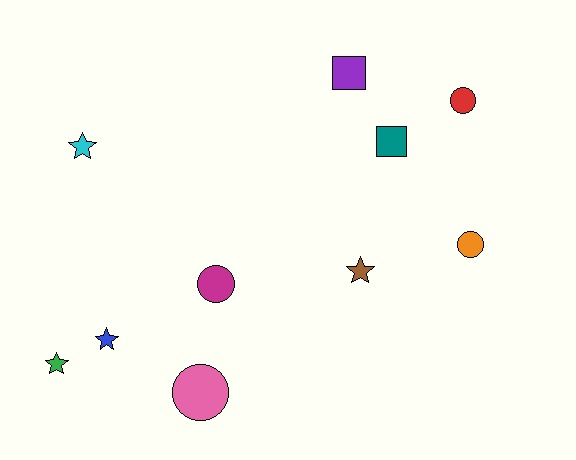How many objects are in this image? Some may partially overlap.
There are 10 objects.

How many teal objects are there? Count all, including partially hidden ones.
There is 1 teal object.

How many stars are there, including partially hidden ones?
There are 4 stars.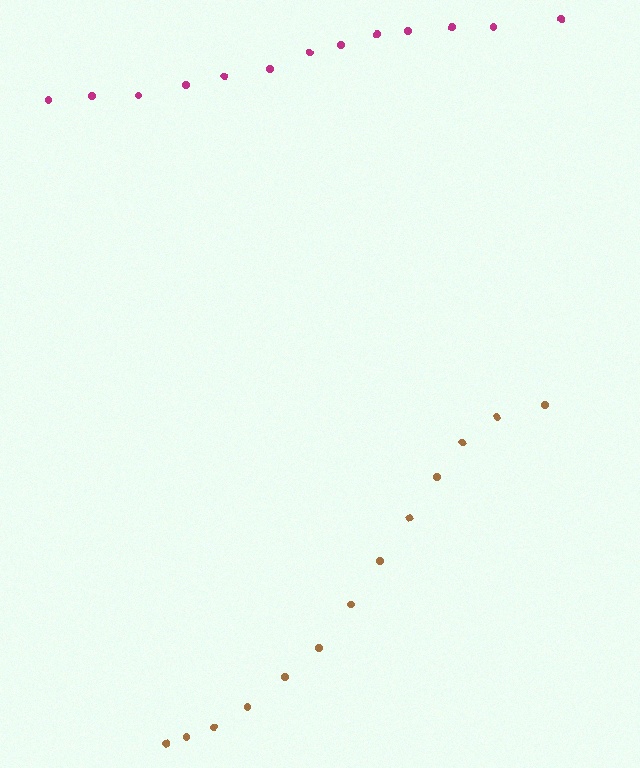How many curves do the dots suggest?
There are 2 distinct paths.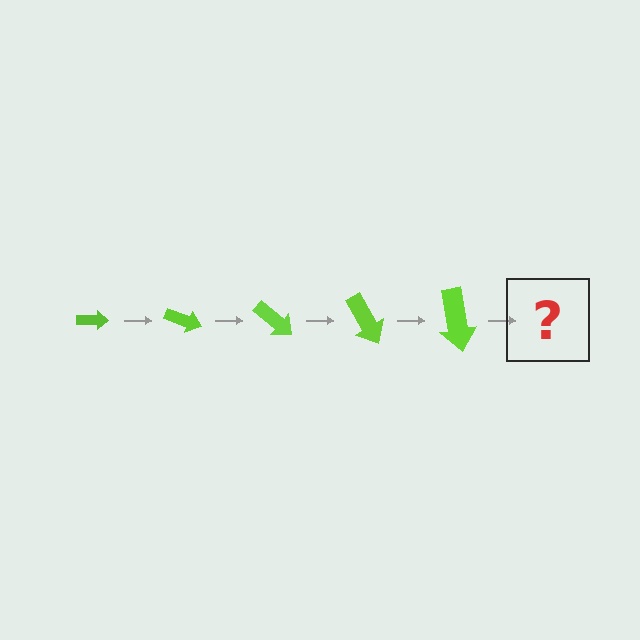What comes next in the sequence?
The next element should be an arrow, larger than the previous one and rotated 100 degrees from the start.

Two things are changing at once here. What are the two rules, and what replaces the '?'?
The two rules are that the arrow grows larger each step and it rotates 20 degrees each step. The '?' should be an arrow, larger than the previous one and rotated 100 degrees from the start.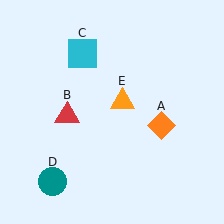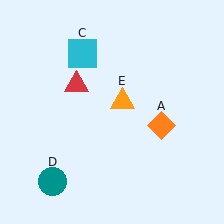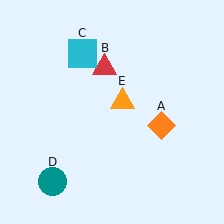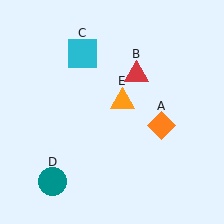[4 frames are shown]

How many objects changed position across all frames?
1 object changed position: red triangle (object B).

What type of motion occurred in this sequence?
The red triangle (object B) rotated clockwise around the center of the scene.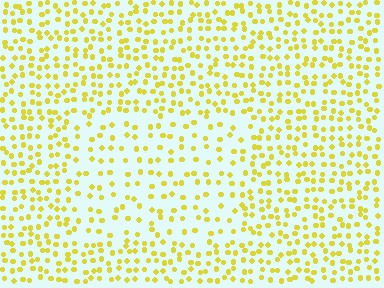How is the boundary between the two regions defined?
The boundary is defined by a change in element density (approximately 1.8x ratio). All elements are the same color, size, and shape.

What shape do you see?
I see a rectangle.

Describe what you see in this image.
The image contains small yellow elements arranged at two different densities. A rectangle-shaped region is visible where the elements are less densely packed than the surrounding area.